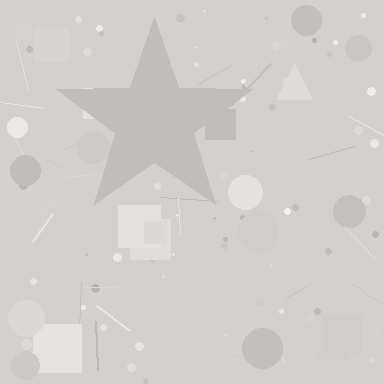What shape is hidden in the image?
A star is hidden in the image.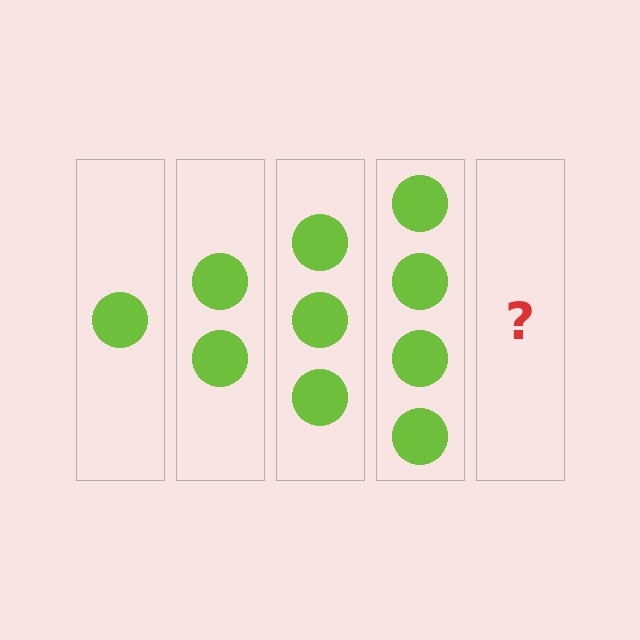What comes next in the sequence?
The next element should be 5 circles.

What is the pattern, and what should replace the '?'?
The pattern is that each step adds one more circle. The '?' should be 5 circles.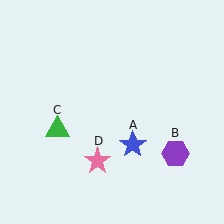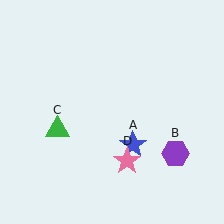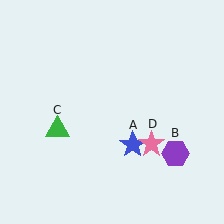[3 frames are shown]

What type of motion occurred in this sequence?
The pink star (object D) rotated counterclockwise around the center of the scene.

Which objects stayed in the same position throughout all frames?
Blue star (object A) and purple hexagon (object B) and green triangle (object C) remained stationary.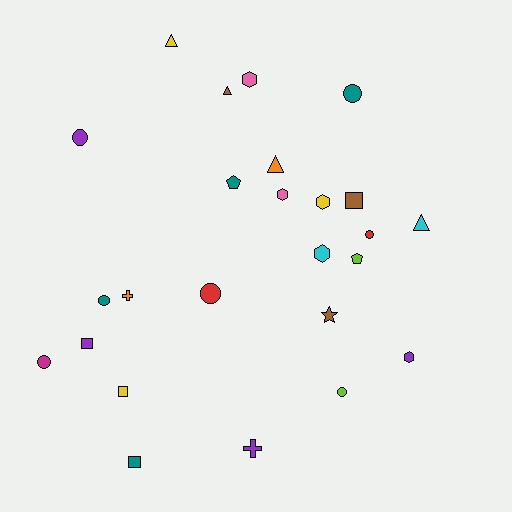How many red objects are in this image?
There are 2 red objects.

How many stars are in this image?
There is 1 star.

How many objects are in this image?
There are 25 objects.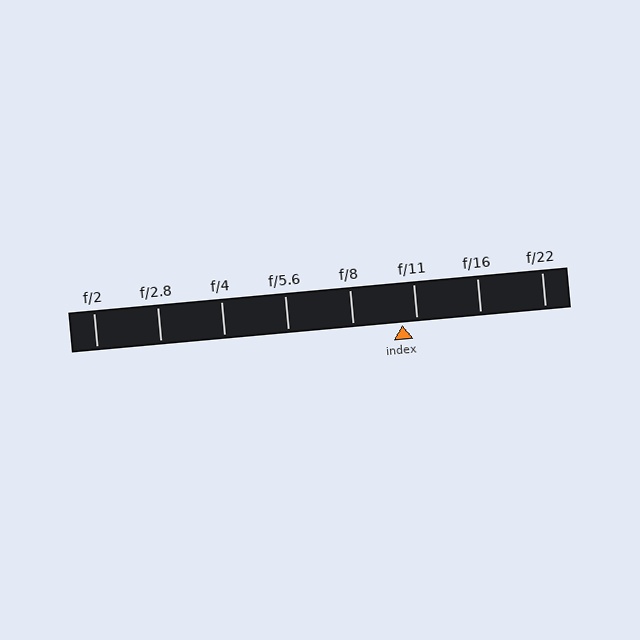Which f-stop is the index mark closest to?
The index mark is closest to f/11.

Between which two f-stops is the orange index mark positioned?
The index mark is between f/8 and f/11.